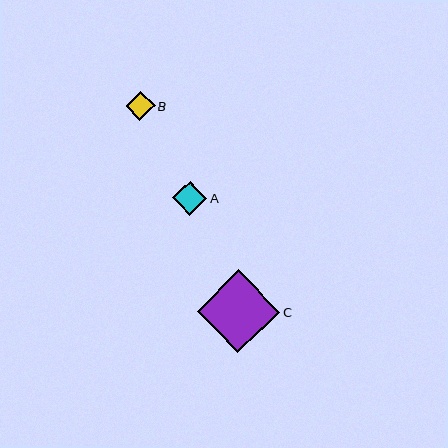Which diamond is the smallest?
Diamond B is the smallest with a size of approximately 29 pixels.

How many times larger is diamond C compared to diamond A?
Diamond C is approximately 2.5 times the size of diamond A.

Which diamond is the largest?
Diamond C is the largest with a size of approximately 83 pixels.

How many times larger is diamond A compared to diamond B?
Diamond A is approximately 1.2 times the size of diamond B.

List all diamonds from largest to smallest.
From largest to smallest: C, A, B.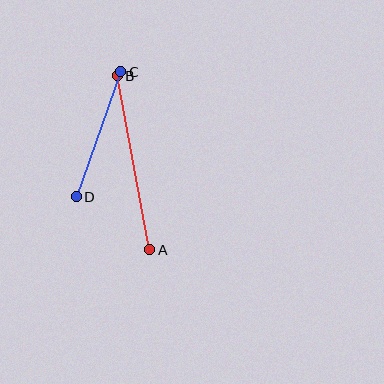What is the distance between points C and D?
The distance is approximately 132 pixels.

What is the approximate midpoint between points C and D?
The midpoint is at approximately (98, 134) pixels.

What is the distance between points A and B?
The distance is approximately 177 pixels.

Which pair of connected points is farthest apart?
Points A and B are farthest apart.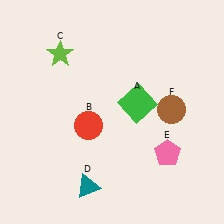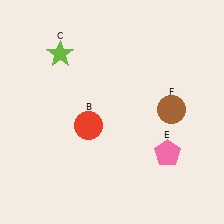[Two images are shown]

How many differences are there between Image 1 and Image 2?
There are 2 differences between the two images.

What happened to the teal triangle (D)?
The teal triangle (D) was removed in Image 2. It was in the bottom-left area of Image 1.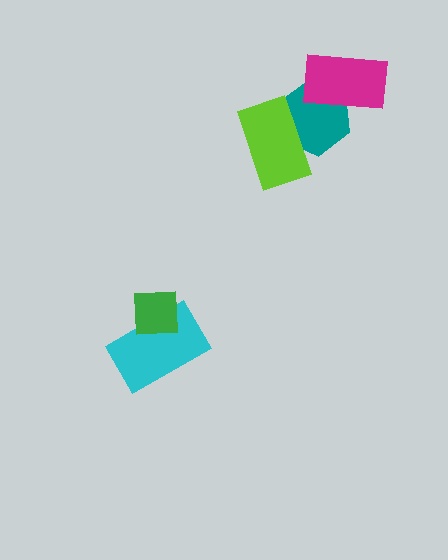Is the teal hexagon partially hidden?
Yes, it is partially covered by another shape.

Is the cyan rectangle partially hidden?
Yes, it is partially covered by another shape.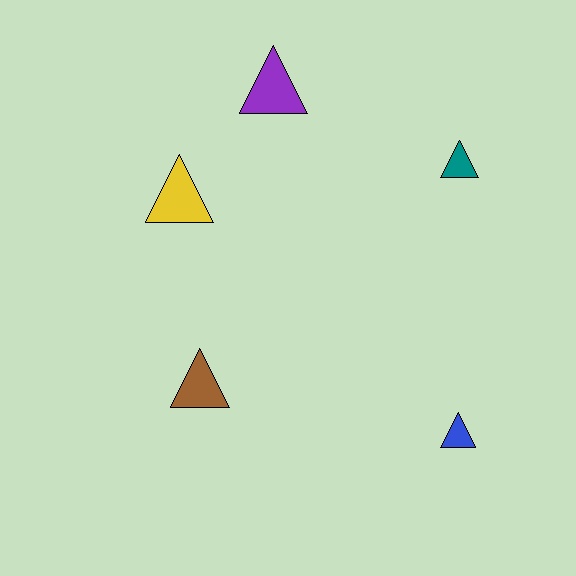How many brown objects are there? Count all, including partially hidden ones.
There is 1 brown object.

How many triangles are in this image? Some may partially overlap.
There are 5 triangles.